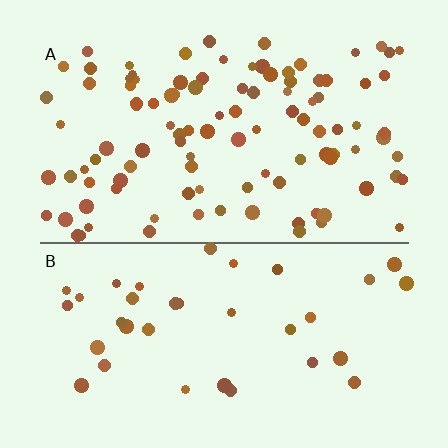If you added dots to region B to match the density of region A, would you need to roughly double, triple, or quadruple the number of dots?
Approximately triple.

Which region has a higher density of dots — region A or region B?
A (the top).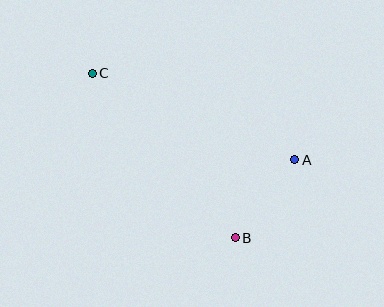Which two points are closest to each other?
Points A and B are closest to each other.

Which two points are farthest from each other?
Points A and C are farthest from each other.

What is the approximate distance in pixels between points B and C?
The distance between B and C is approximately 218 pixels.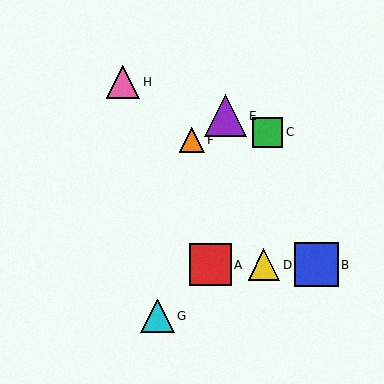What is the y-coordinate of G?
Object G is at y≈316.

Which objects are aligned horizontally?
Objects A, B, D are aligned horizontally.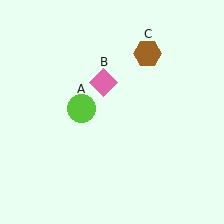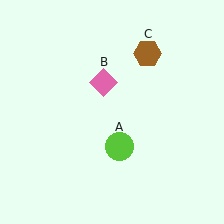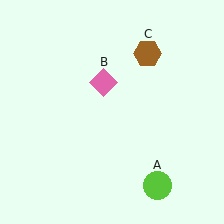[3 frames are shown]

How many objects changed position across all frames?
1 object changed position: lime circle (object A).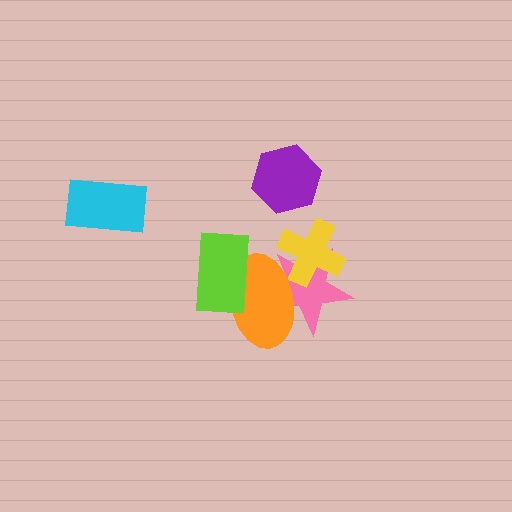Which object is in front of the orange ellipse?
The lime rectangle is in front of the orange ellipse.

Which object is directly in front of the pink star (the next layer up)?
The yellow cross is directly in front of the pink star.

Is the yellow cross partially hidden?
Yes, it is partially covered by another shape.